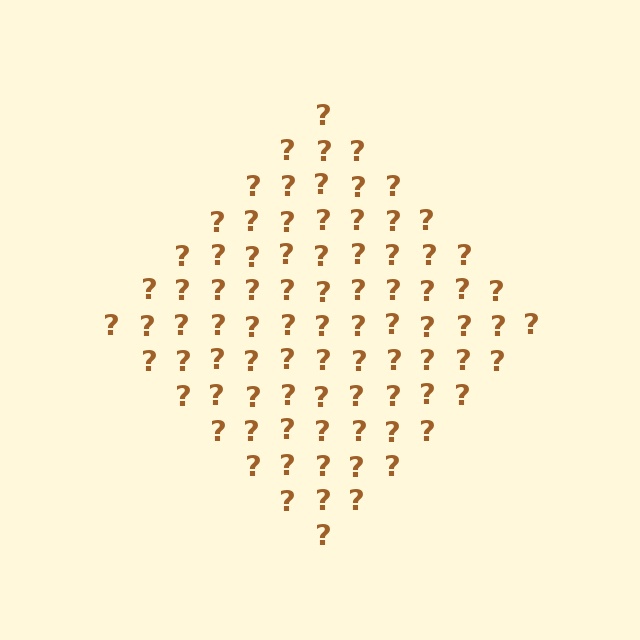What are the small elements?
The small elements are question marks.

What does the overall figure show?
The overall figure shows a diamond.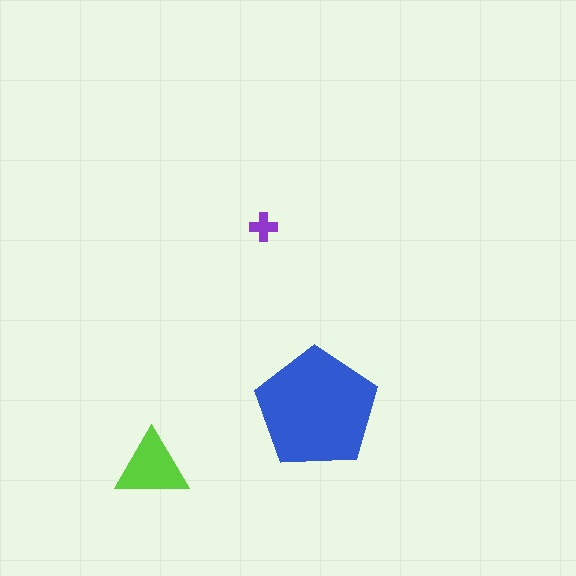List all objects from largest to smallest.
The blue pentagon, the lime triangle, the purple cross.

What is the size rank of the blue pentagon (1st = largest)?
1st.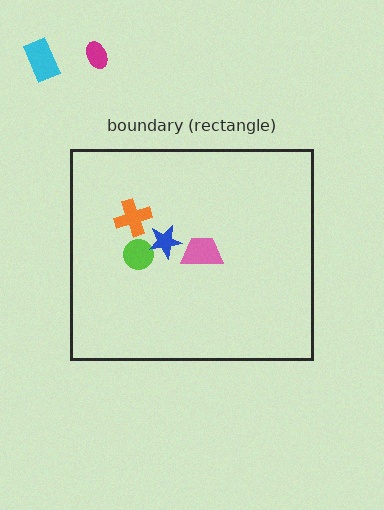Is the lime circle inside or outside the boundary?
Inside.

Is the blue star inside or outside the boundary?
Inside.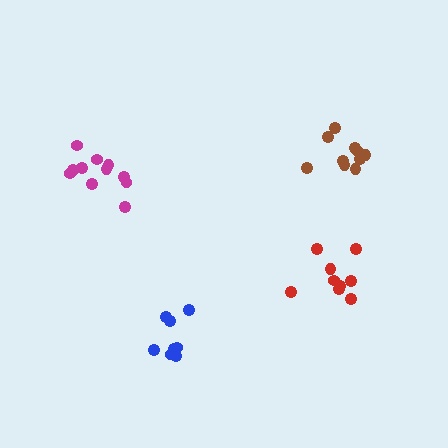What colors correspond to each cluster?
The clusters are colored: red, blue, magenta, brown.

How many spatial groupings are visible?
There are 4 spatial groupings.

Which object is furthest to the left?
The magenta cluster is leftmost.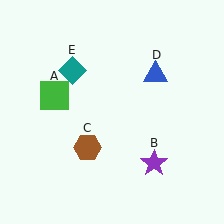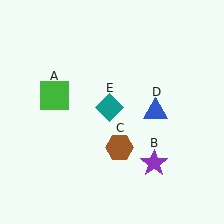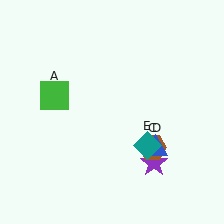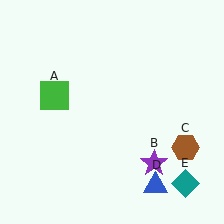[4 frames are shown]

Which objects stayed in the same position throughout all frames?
Green square (object A) and purple star (object B) remained stationary.